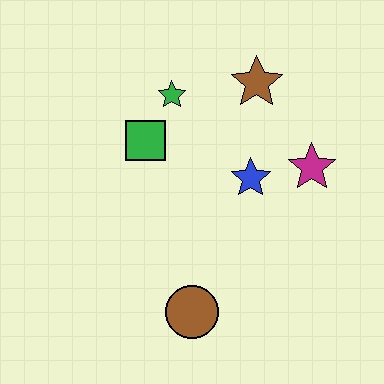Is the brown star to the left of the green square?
No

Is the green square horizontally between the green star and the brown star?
No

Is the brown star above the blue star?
Yes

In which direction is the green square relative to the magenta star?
The green square is to the left of the magenta star.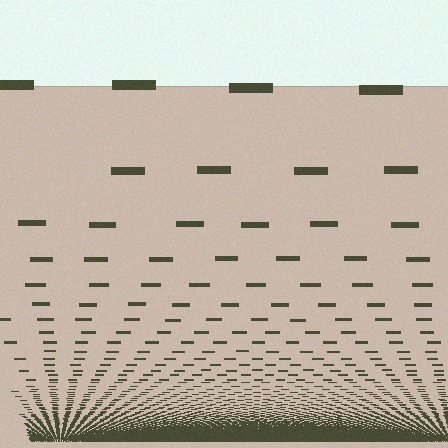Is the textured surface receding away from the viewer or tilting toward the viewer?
The surface appears to tilt toward the viewer. Texture elements get larger and sparser toward the top.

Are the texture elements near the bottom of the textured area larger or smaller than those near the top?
Smaller. The gradient is inverted — elements near the bottom are smaller and denser.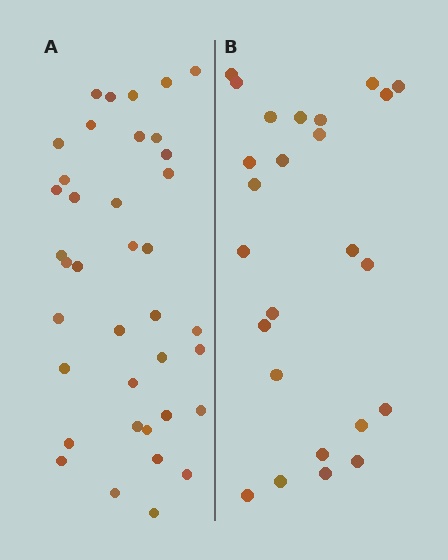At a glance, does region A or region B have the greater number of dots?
Region A (the left region) has more dots.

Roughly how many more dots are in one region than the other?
Region A has approximately 15 more dots than region B.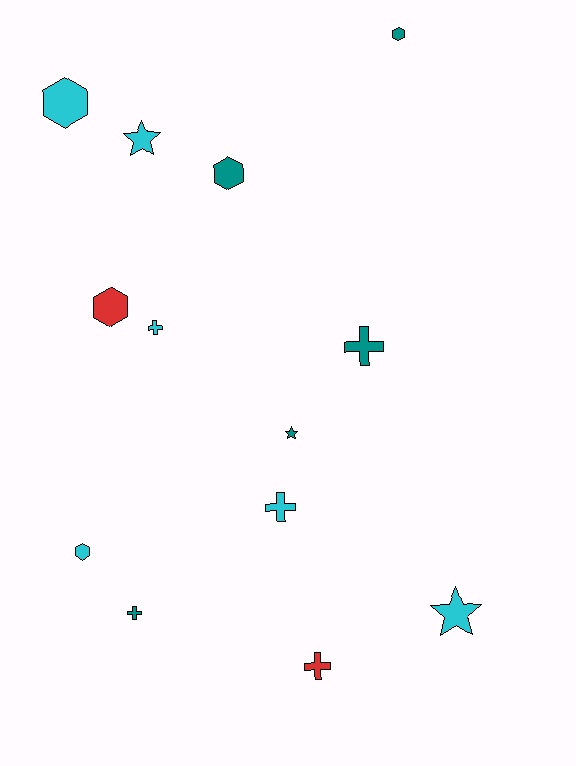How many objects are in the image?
There are 13 objects.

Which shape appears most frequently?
Hexagon, with 5 objects.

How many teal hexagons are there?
There are 2 teal hexagons.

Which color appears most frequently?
Cyan, with 6 objects.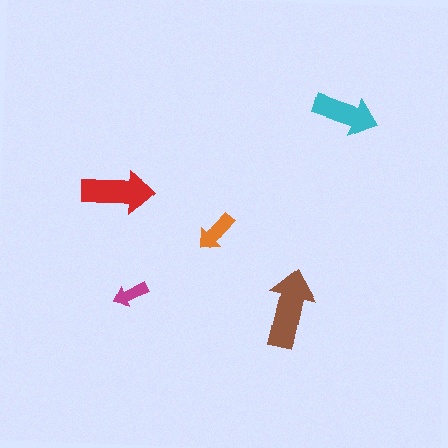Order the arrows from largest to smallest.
the brown one, the red one, the cyan one, the orange one, the magenta one.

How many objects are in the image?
There are 5 objects in the image.